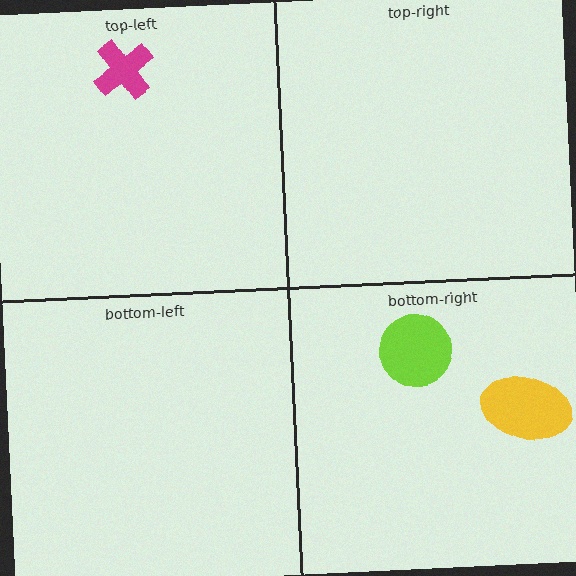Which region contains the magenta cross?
The top-left region.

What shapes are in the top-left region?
The magenta cross.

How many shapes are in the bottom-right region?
2.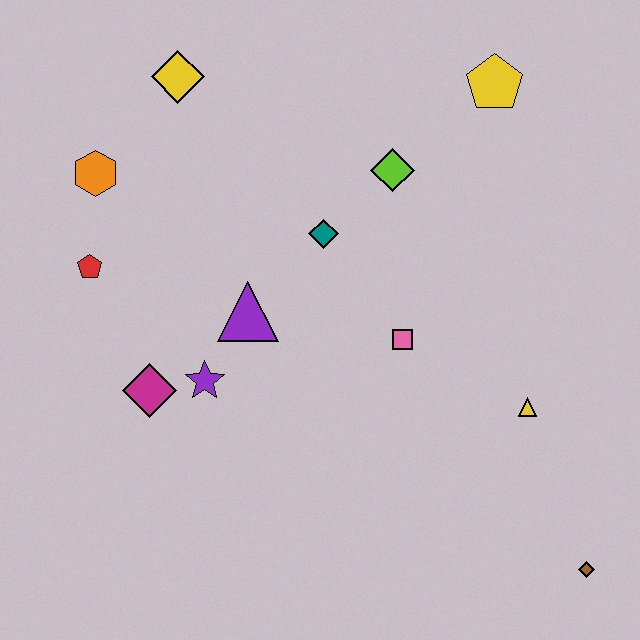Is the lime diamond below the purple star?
No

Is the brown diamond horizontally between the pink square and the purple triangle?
No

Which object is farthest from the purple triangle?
The brown diamond is farthest from the purple triangle.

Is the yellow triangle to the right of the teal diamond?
Yes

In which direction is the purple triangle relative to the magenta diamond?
The purple triangle is to the right of the magenta diamond.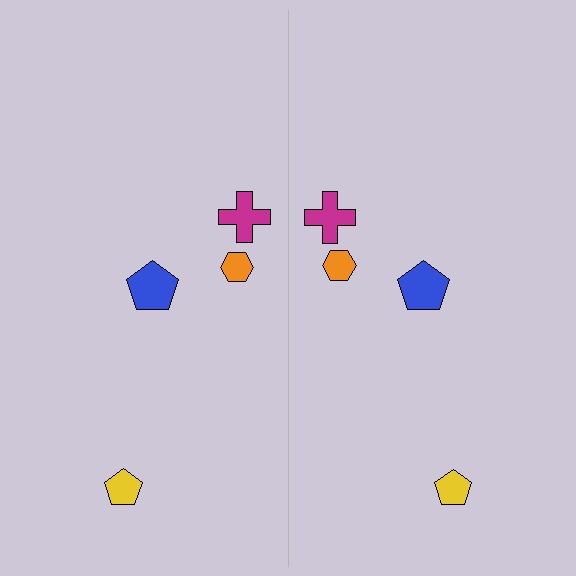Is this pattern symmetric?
Yes, this pattern has bilateral (reflection) symmetry.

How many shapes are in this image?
There are 8 shapes in this image.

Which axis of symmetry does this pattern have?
The pattern has a vertical axis of symmetry running through the center of the image.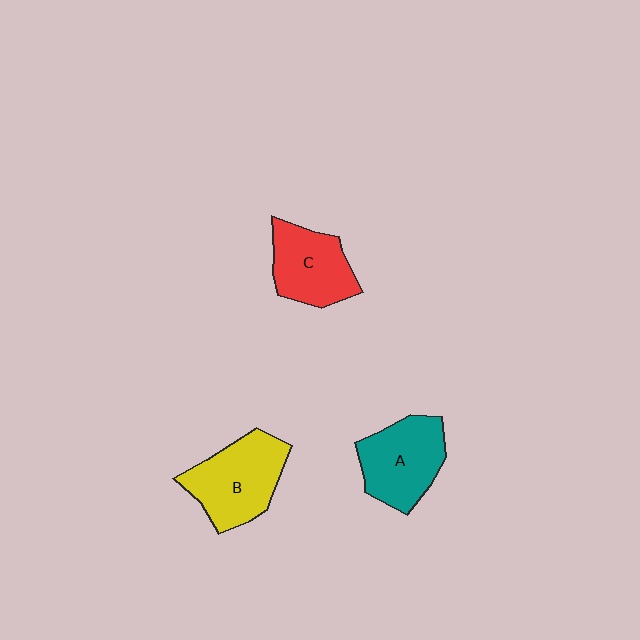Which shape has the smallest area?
Shape C (red).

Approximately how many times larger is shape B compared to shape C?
Approximately 1.2 times.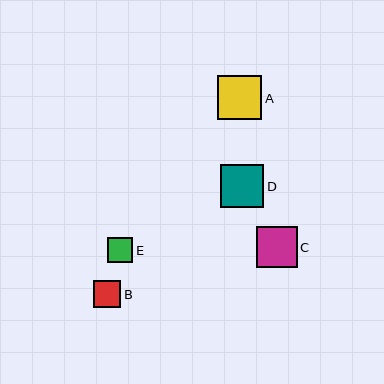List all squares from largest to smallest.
From largest to smallest: A, D, C, B, E.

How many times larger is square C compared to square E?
Square C is approximately 1.6 times the size of square E.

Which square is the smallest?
Square E is the smallest with a size of approximately 25 pixels.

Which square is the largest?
Square A is the largest with a size of approximately 44 pixels.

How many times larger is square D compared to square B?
Square D is approximately 1.6 times the size of square B.